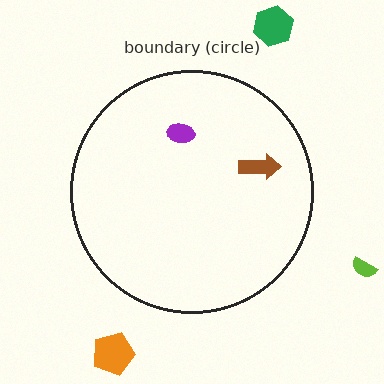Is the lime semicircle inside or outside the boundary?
Outside.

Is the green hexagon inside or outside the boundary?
Outside.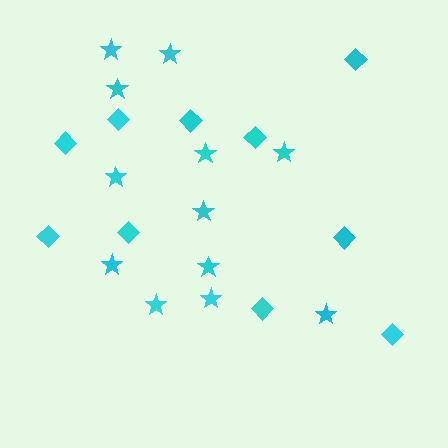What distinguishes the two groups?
There are 2 groups: one group of diamonds (10) and one group of stars (12).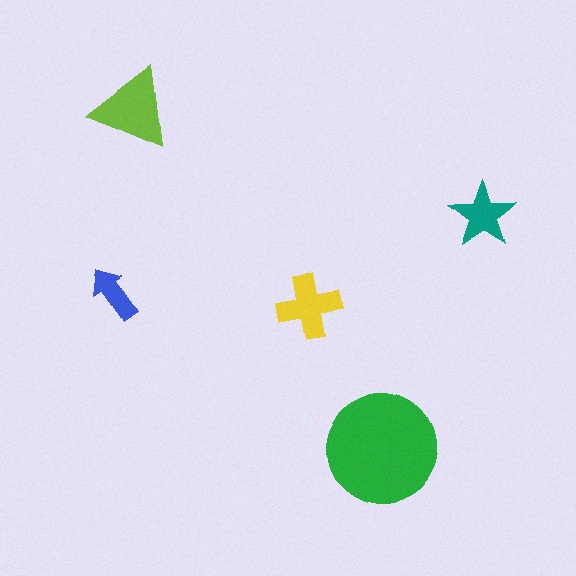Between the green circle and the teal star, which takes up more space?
The green circle.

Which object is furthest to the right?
The teal star is rightmost.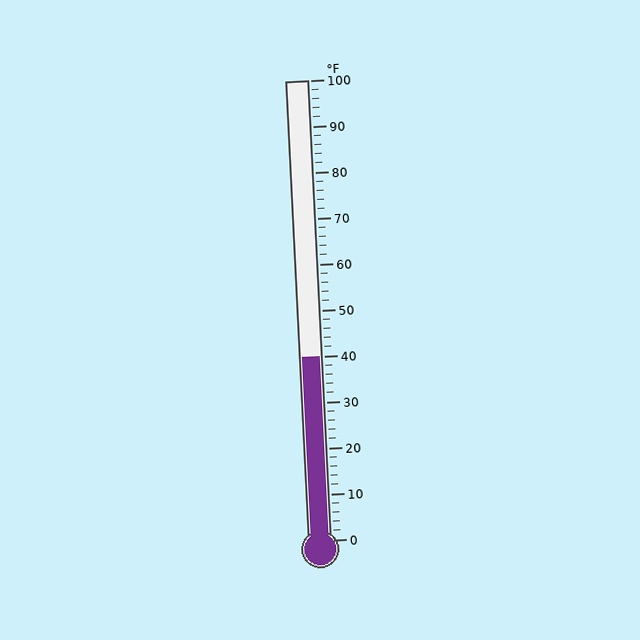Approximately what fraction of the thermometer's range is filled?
The thermometer is filled to approximately 40% of its range.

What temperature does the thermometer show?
The thermometer shows approximately 40°F.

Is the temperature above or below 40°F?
The temperature is at 40°F.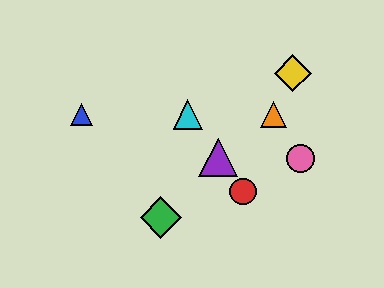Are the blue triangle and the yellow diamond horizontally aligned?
No, the blue triangle is at y≈114 and the yellow diamond is at y≈73.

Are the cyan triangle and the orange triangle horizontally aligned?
Yes, both are at y≈114.